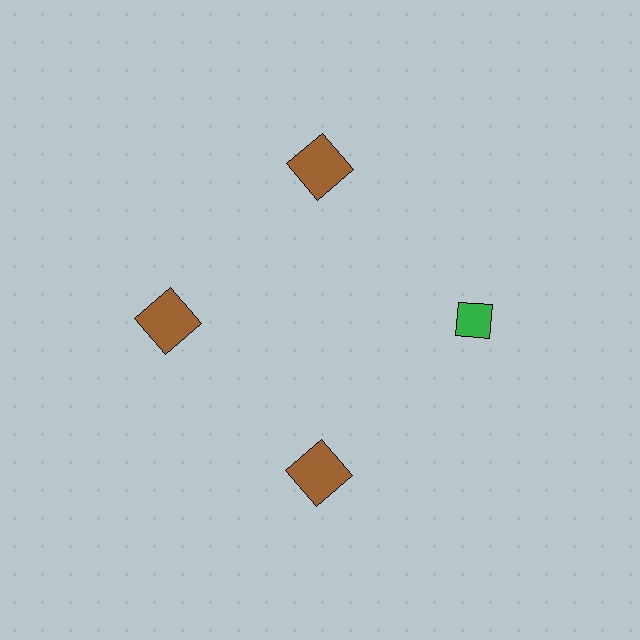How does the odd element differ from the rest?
It differs in both color (green instead of brown) and shape (diamond instead of square).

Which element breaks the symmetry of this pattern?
The green diamond at roughly the 3 o'clock position breaks the symmetry. All other shapes are brown squares.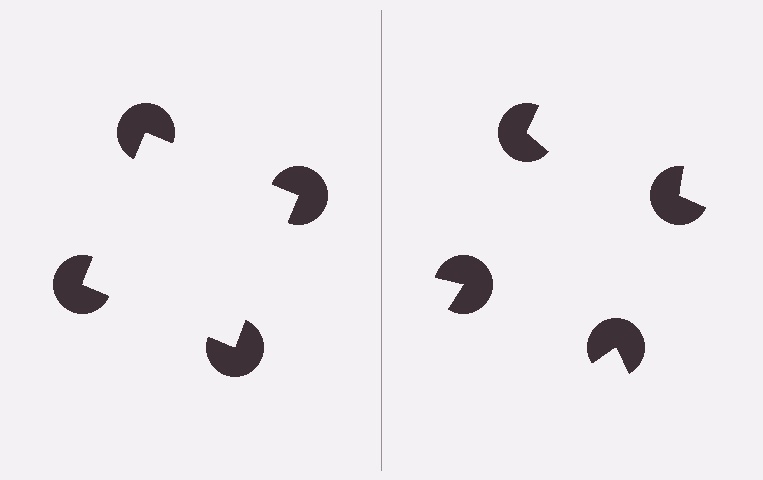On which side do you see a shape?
An illusory square appears on the left side. On the right side the wedge cuts are rotated, so no coherent shape forms.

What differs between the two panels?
The pac-man discs are positioned identically on both sides; only the wedge orientations differ. On the left they align to a square; on the right they are misaligned.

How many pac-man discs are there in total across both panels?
8 — 4 on each side.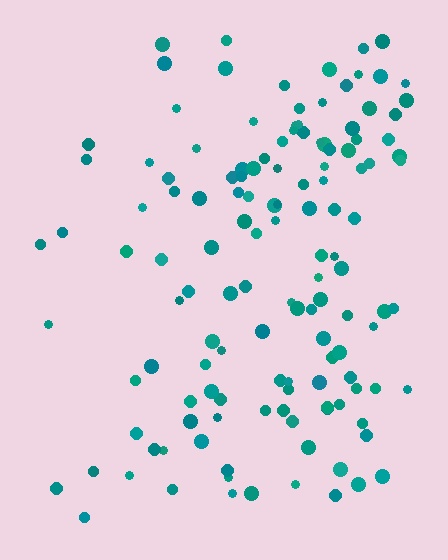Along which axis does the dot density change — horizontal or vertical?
Horizontal.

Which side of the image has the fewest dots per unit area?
The left.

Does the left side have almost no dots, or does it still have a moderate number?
Still a moderate number, just noticeably fewer than the right.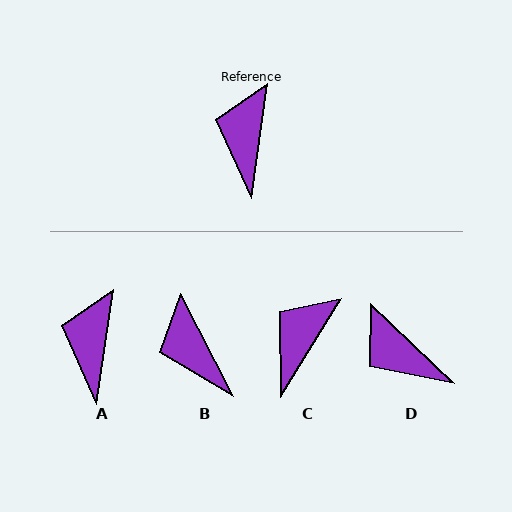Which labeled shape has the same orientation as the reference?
A.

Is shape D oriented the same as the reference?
No, it is off by about 54 degrees.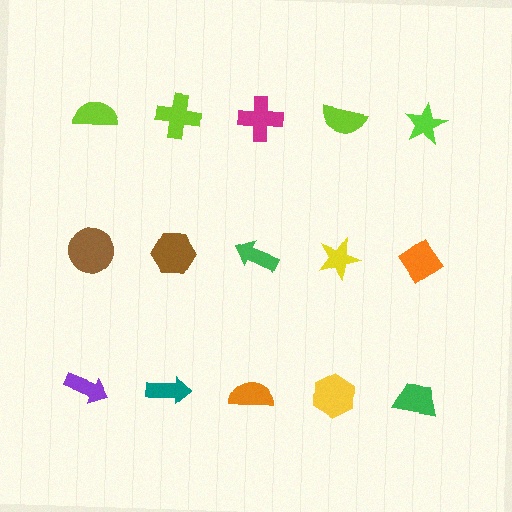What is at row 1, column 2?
A lime cross.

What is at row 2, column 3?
A green arrow.